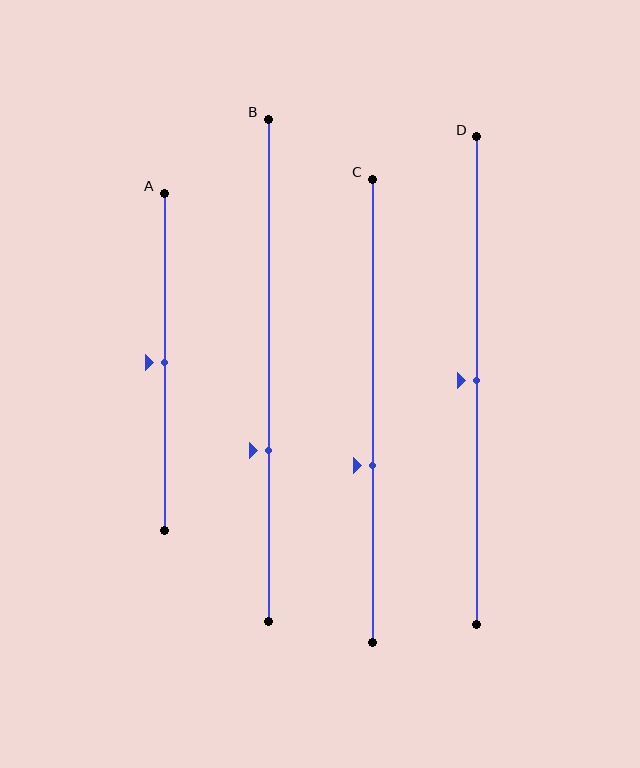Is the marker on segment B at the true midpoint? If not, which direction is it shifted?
No, the marker on segment B is shifted downward by about 16% of the segment length.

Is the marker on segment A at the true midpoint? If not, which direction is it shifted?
Yes, the marker on segment A is at the true midpoint.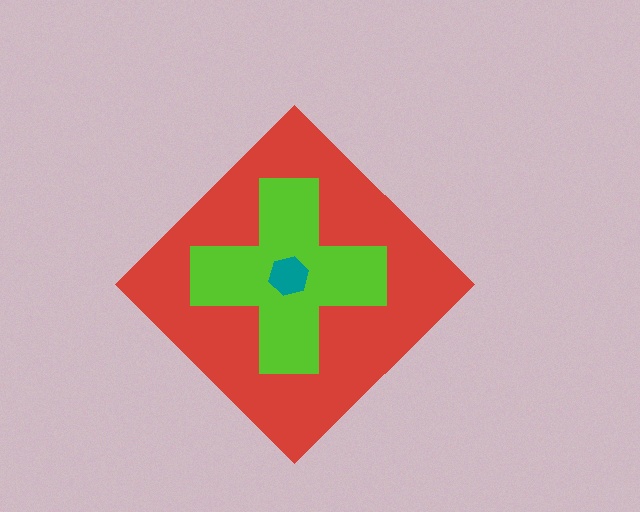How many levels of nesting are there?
3.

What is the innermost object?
The teal hexagon.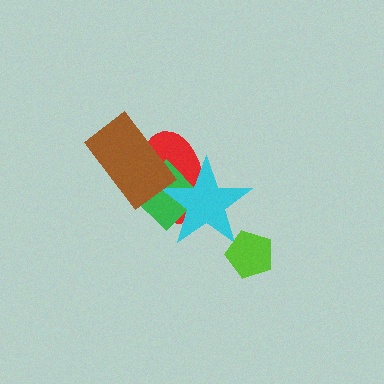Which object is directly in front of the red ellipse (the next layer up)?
The green diamond is directly in front of the red ellipse.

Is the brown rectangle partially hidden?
No, no other shape covers it.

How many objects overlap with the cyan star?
2 objects overlap with the cyan star.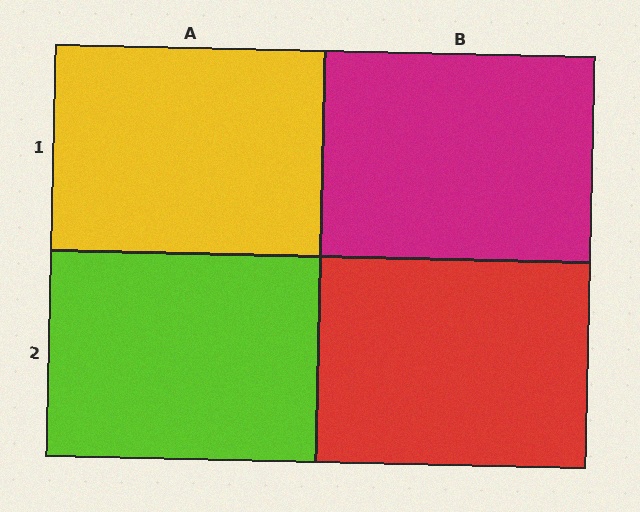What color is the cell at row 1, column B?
Magenta.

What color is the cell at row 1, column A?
Yellow.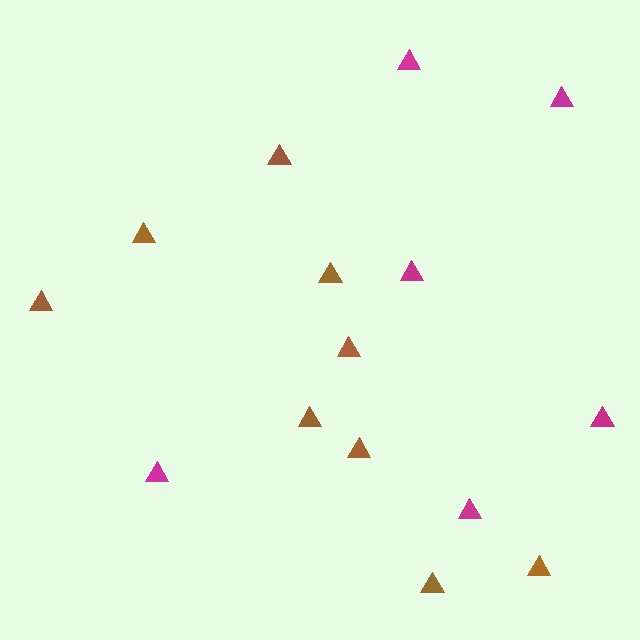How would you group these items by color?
There are 2 groups: one group of magenta triangles (6) and one group of brown triangles (9).